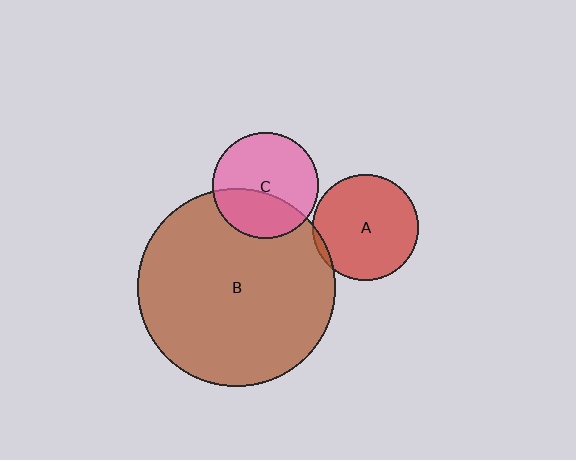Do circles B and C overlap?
Yes.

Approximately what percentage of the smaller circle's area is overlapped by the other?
Approximately 35%.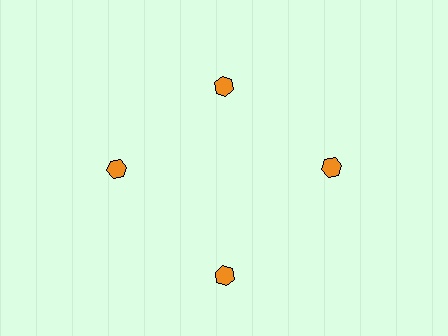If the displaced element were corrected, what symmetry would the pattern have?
It would have 4-fold rotational symmetry — the pattern would map onto itself every 90 degrees.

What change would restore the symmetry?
The symmetry would be restored by moving it outward, back onto the ring so that all 4 hexagons sit at equal angles and equal distance from the center.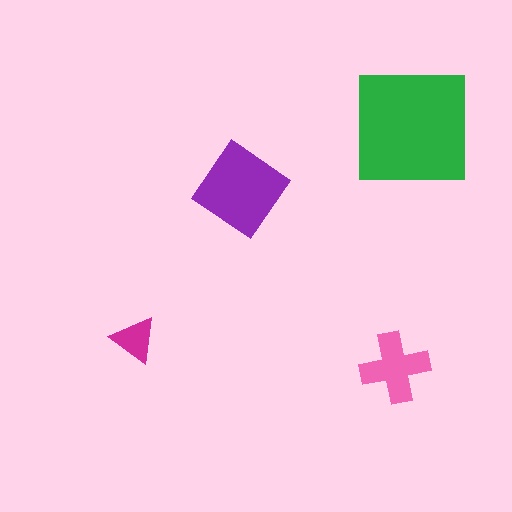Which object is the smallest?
The magenta triangle.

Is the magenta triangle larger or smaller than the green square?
Smaller.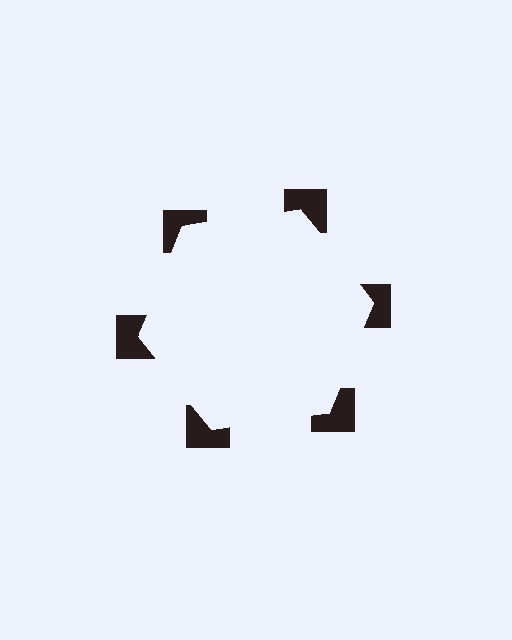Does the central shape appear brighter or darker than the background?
It typically appears slightly brighter than the background, even though no actual brightness change is drawn.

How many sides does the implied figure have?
6 sides.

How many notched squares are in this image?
There are 6 — one at each vertex of the illusory hexagon.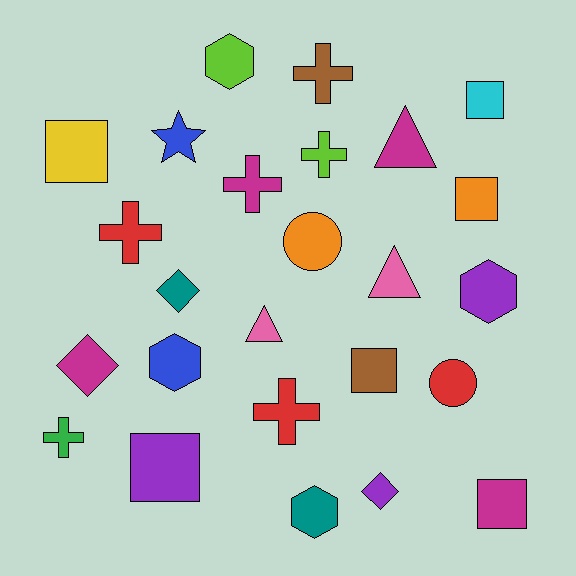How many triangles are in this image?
There are 3 triangles.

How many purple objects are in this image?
There are 3 purple objects.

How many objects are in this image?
There are 25 objects.